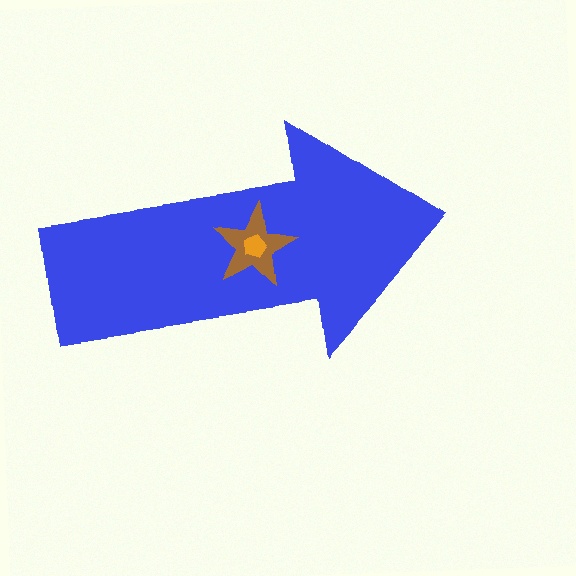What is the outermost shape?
The blue arrow.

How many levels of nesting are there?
3.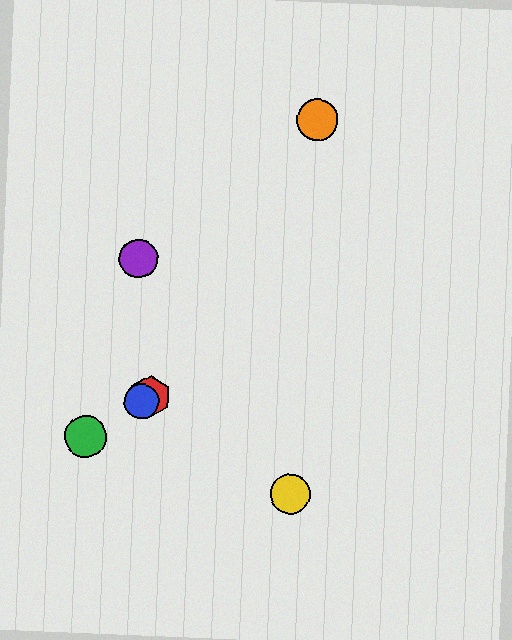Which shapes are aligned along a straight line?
The red hexagon, the blue circle, the green circle are aligned along a straight line.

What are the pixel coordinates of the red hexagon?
The red hexagon is at (150, 396).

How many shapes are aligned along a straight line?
3 shapes (the red hexagon, the blue circle, the green circle) are aligned along a straight line.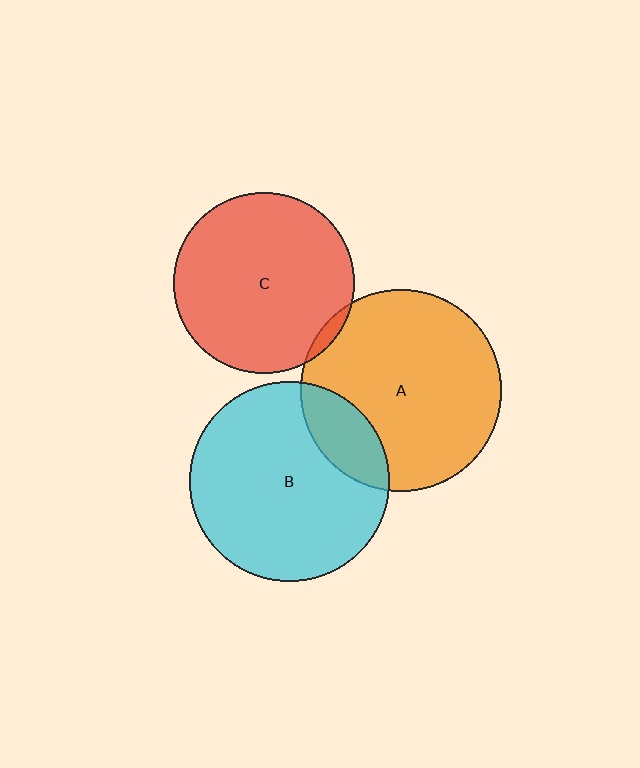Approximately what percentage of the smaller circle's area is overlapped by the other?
Approximately 5%.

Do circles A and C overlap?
Yes.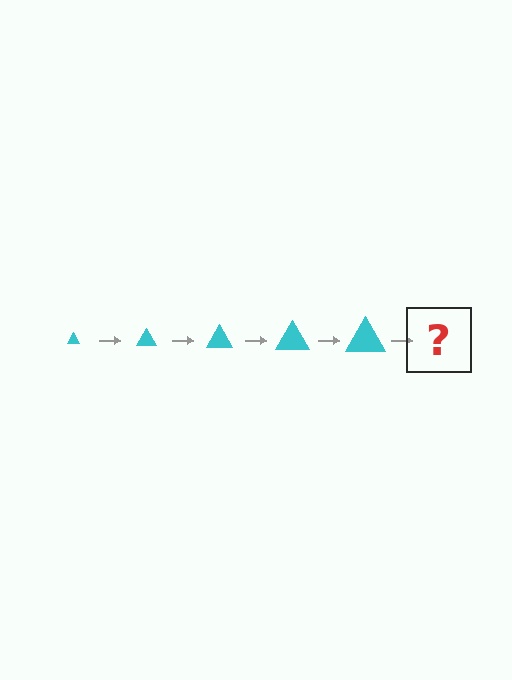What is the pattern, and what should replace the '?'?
The pattern is that the triangle gets progressively larger each step. The '?' should be a cyan triangle, larger than the previous one.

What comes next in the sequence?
The next element should be a cyan triangle, larger than the previous one.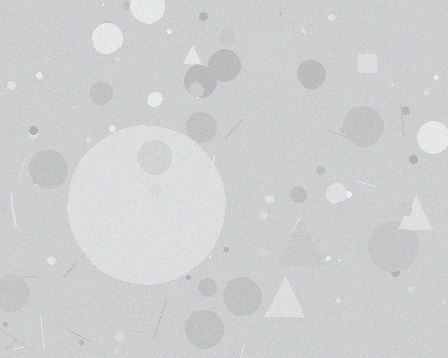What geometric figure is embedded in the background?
A circle is embedded in the background.